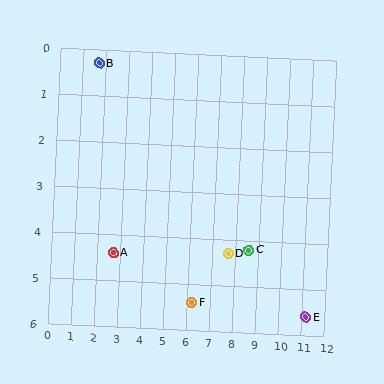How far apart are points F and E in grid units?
Points F and E are about 5.0 grid units apart.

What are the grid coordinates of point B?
Point B is at approximately (1.7, 0.3).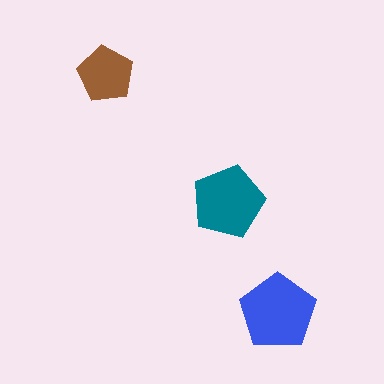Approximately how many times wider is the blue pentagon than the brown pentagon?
About 1.5 times wider.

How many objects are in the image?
There are 3 objects in the image.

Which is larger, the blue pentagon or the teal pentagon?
The blue one.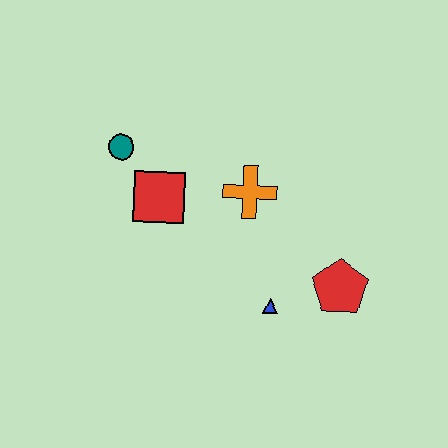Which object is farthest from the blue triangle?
The teal circle is farthest from the blue triangle.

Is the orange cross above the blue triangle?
Yes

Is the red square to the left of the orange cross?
Yes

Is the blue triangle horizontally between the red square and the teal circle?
No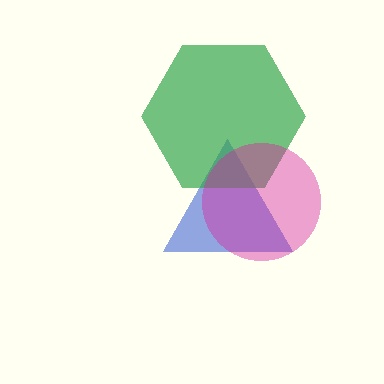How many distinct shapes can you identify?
There are 3 distinct shapes: a blue triangle, a green hexagon, a magenta circle.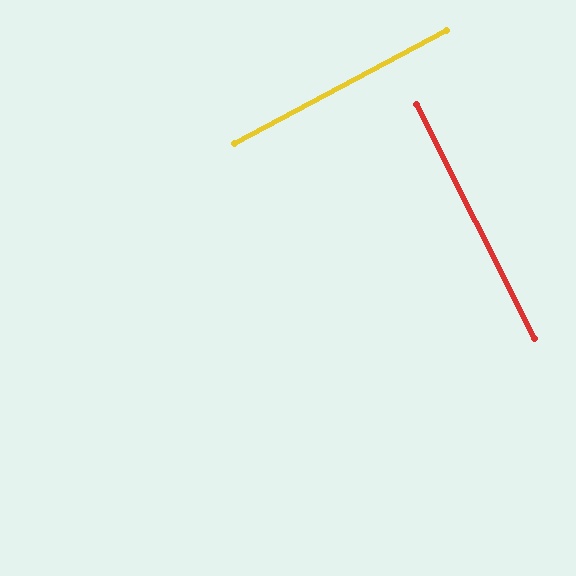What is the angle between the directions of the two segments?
Approximately 89 degrees.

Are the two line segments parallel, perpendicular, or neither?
Perpendicular — they meet at approximately 89°.